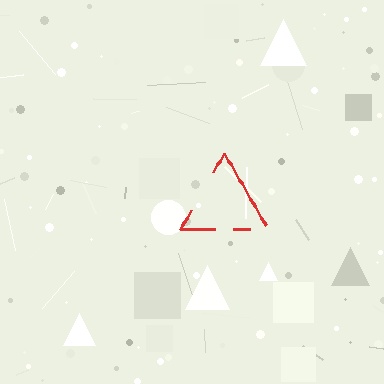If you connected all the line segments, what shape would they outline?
They would outline a triangle.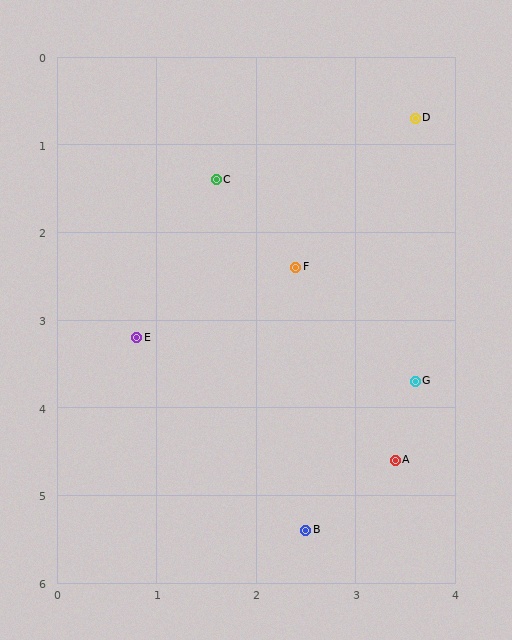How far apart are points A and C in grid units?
Points A and C are about 3.7 grid units apart.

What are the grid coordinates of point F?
Point F is at approximately (2.4, 2.4).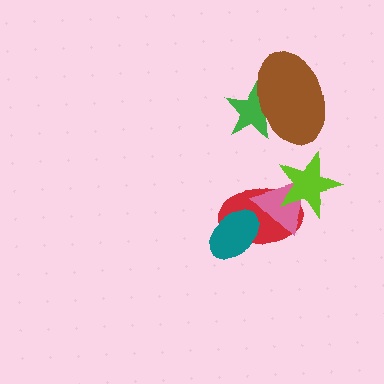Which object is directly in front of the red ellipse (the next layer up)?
The pink triangle is directly in front of the red ellipse.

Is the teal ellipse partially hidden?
No, no other shape covers it.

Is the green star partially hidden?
Yes, it is partially covered by another shape.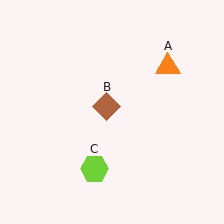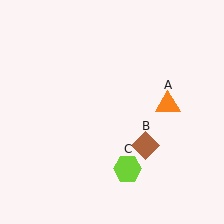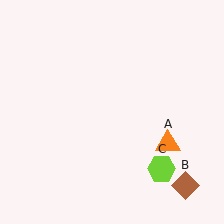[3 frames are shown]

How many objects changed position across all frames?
3 objects changed position: orange triangle (object A), brown diamond (object B), lime hexagon (object C).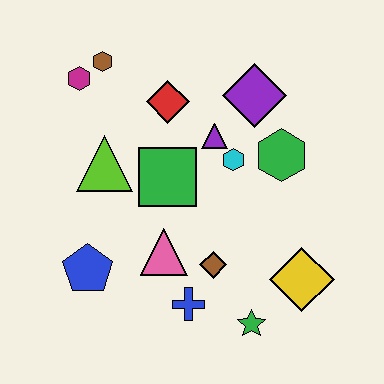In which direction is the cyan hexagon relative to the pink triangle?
The cyan hexagon is above the pink triangle.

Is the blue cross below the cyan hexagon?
Yes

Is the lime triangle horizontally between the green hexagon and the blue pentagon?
Yes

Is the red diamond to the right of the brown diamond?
No